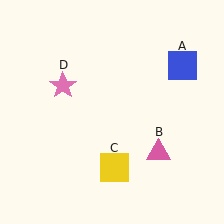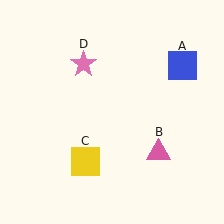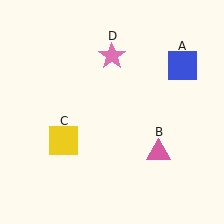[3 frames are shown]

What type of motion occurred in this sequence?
The yellow square (object C), pink star (object D) rotated clockwise around the center of the scene.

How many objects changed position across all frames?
2 objects changed position: yellow square (object C), pink star (object D).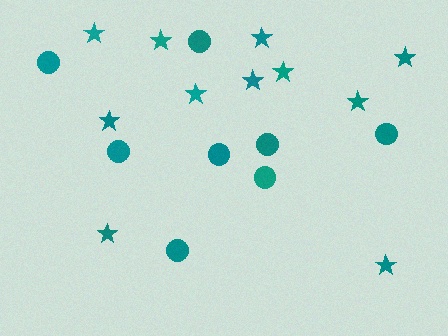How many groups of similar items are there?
There are 2 groups: one group of circles (8) and one group of stars (11).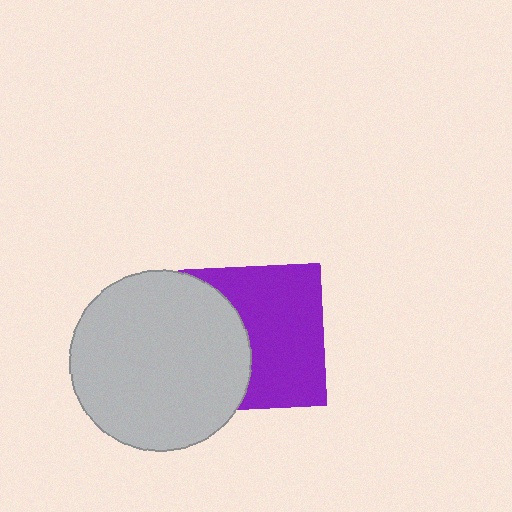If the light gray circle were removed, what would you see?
You would see the complete purple square.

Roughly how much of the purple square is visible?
About half of it is visible (roughly 61%).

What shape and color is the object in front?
The object in front is a light gray circle.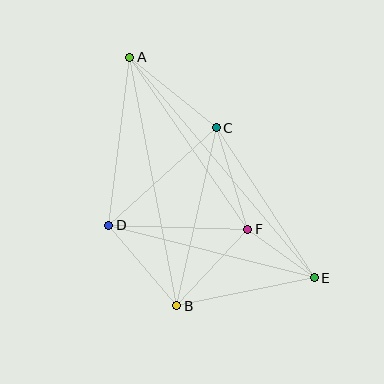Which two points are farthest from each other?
Points A and E are farthest from each other.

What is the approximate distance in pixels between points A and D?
The distance between A and D is approximately 170 pixels.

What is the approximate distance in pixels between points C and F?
The distance between C and F is approximately 106 pixels.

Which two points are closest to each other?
Points E and F are closest to each other.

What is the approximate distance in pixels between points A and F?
The distance between A and F is approximately 209 pixels.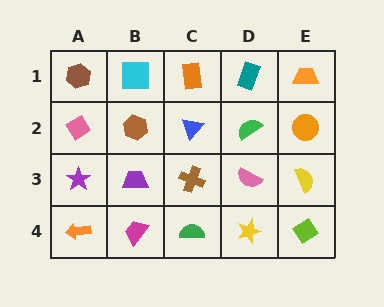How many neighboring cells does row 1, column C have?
3.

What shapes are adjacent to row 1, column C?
A blue triangle (row 2, column C), a cyan square (row 1, column B), a teal rectangle (row 1, column D).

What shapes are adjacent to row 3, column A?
A pink diamond (row 2, column A), an orange arrow (row 4, column A), a purple trapezoid (row 3, column B).